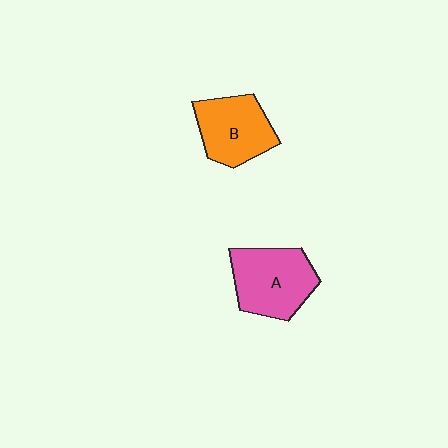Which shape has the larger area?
Shape A (pink).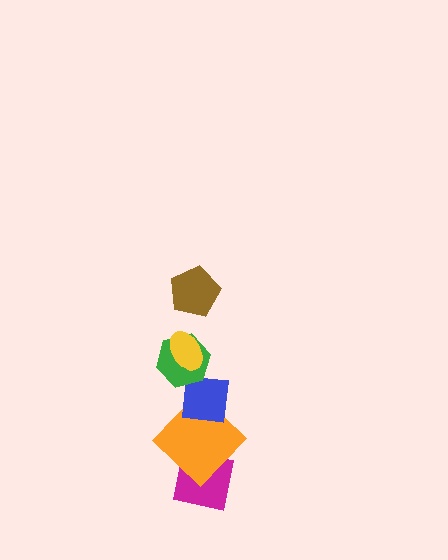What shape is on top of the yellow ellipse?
The brown pentagon is on top of the yellow ellipse.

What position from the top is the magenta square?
The magenta square is 6th from the top.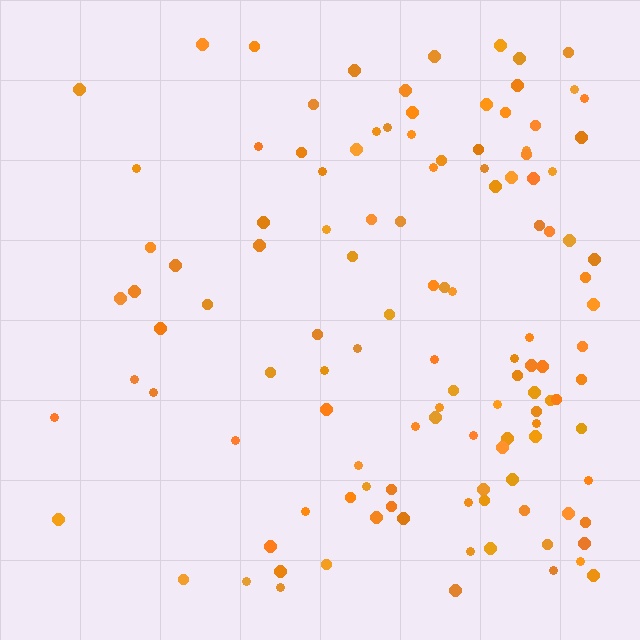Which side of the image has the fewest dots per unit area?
The left.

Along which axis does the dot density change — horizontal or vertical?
Horizontal.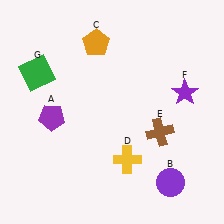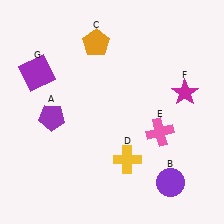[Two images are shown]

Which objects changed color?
E changed from brown to pink. F changed from purple to magenta. G changed from green to purple.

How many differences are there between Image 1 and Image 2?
There are 3 differences between the two images.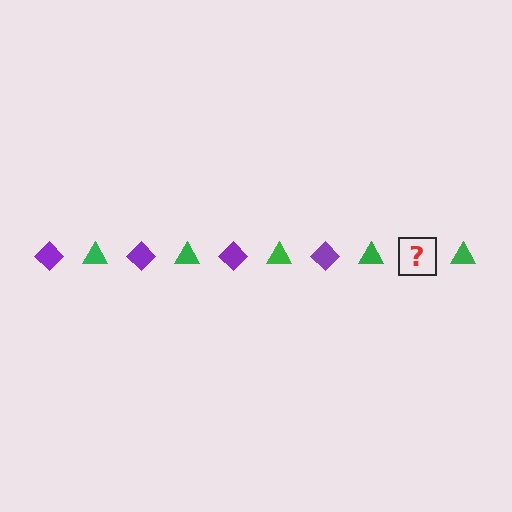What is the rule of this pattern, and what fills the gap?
The rule is that the pattern alternates between purple diamond and green triangle. The gap should be filled with a purple diamond.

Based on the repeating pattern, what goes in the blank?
The blank should be a purple diamond.